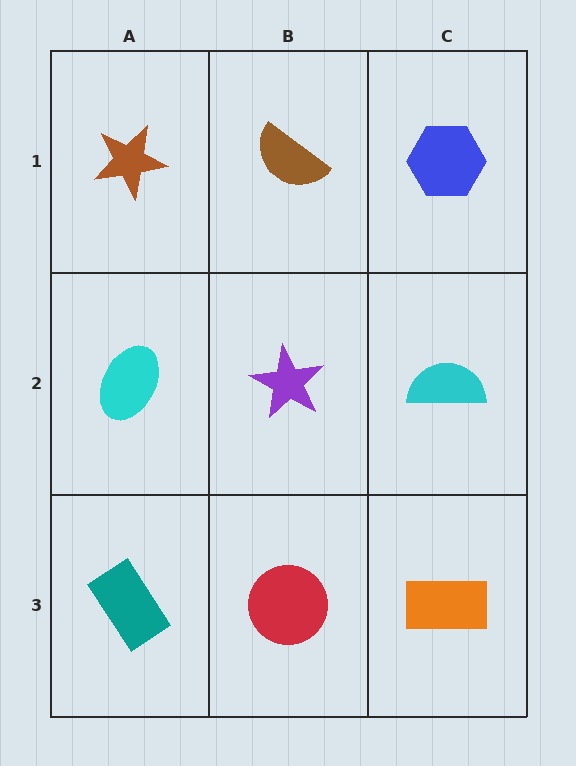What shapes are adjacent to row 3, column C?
A cyan semicircle (row 2, column C), a red circle (row 3, column B).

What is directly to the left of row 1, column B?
A brown star.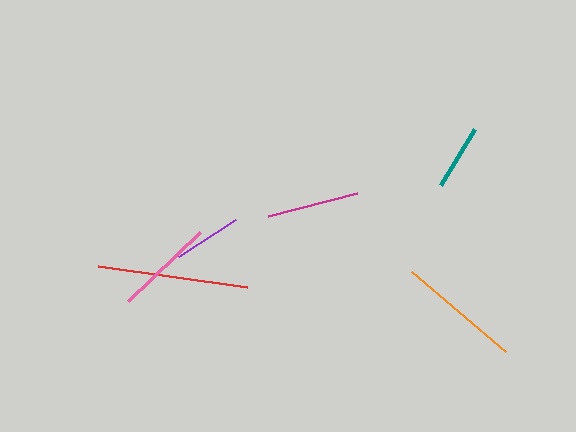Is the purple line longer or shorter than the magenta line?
The magenta line is longer than the purple line.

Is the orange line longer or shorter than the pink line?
The orange line is longer than the pink line.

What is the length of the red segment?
The red segment is approximately 151 pixels long.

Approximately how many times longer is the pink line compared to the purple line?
The pink line is approximately 1.5 times the length of the purple line.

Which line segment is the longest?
The red line is the longest at approximately 151 pixels.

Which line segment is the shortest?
The teal line is the shortest at approximately 65 pixels.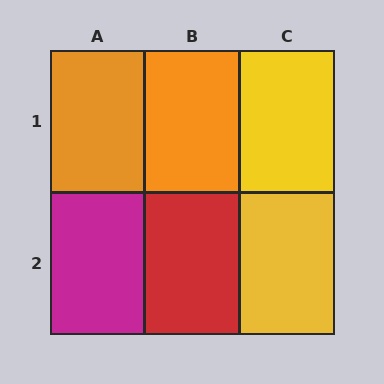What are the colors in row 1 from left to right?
Orange, orange, yellow.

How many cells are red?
1 cell is red.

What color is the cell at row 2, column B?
Red.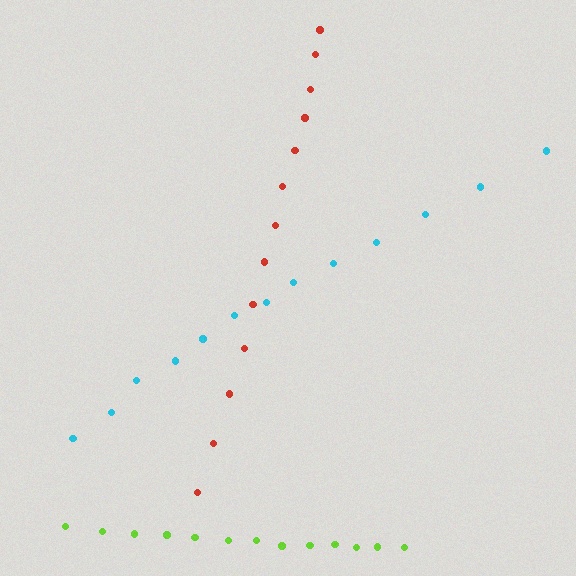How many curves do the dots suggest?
There are 3 distinct paths.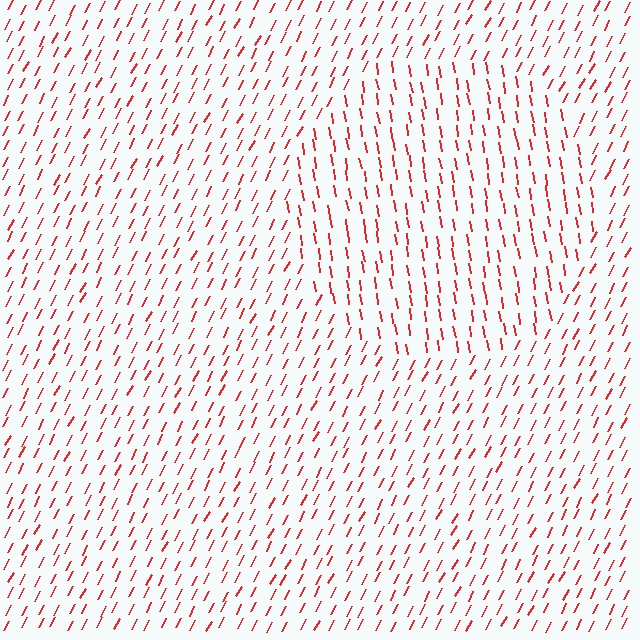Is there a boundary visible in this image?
Yes, there is a texture boundary formed by a change in line orientation.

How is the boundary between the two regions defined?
The boundary is defined purely by a change in line orientation (approximately 36 degrees difference). All lines are the same color and thickness.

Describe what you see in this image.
The image is filled with small red line segments. A circle region in the image has lines oriented differently from the surrounding lines, creating a visible texture boundary.